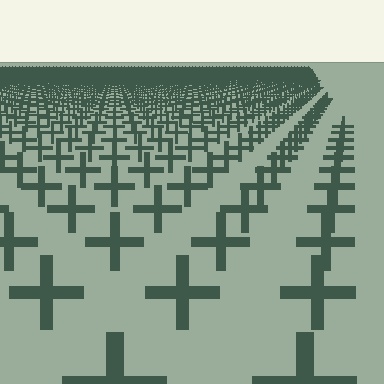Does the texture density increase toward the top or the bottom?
Density increases toward the top.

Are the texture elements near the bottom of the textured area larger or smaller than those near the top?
Larger. Near the bottom, elements are closer to the viewer and appear at a bigger on-screen size.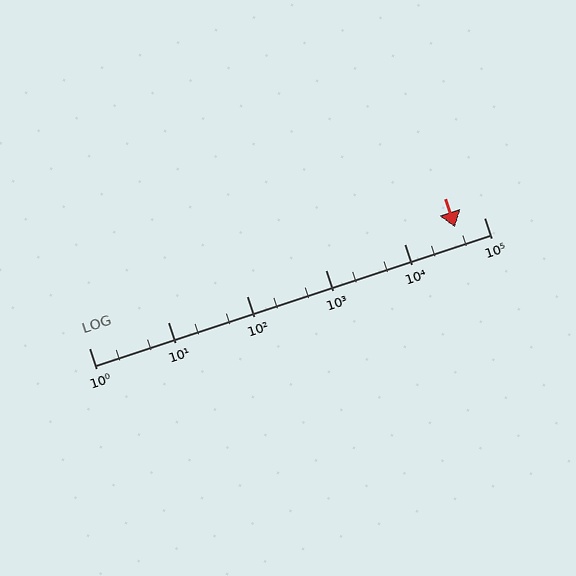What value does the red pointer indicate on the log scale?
The pointer indicates approximately 43000.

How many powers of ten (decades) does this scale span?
The scale spans 5 decades, from 1 to 100000.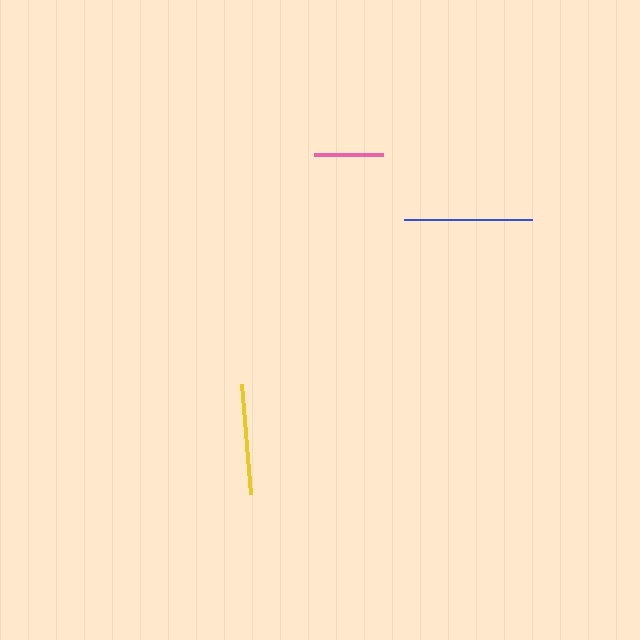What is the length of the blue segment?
The blue segment is approximately 128 pixels long.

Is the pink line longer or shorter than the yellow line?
The yellow line is longer than the pink line.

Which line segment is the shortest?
The pink line is the shortest at approximately 69 pixels.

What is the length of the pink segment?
The pink segment is approximately 69 pixels long.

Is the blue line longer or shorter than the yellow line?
The blue line is longer than the yellow line.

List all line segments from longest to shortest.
From longest to shortest: blue, yellow, pink.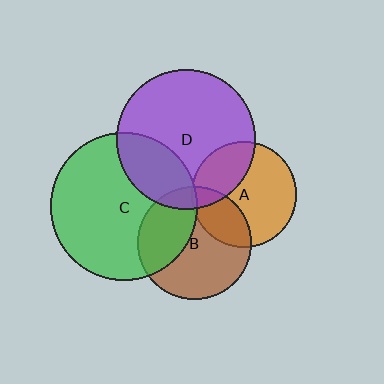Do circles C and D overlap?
Yes.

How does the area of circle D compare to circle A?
Approximately 1.7 times.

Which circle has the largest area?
Circle C (green).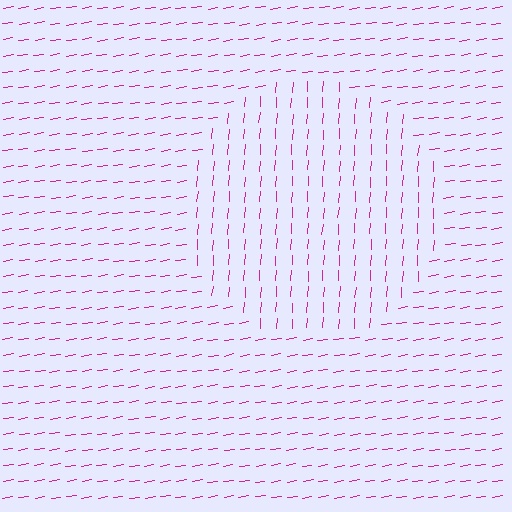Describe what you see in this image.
The image is filled with small magenta line segments. A circle region in the image has lines oriented differently from the surrounding lines, creating a visible texture boundary.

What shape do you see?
I see a circle.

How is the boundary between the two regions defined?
The boundary is defined purely by a change in line orientation (approximately 76 degrees difference). All lines are the same color and thickness.